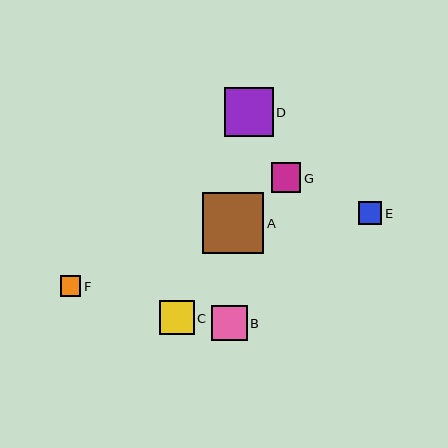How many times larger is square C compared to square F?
Square C is approximately 1.7 times the size of square F.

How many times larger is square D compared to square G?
Square D is approximately 1.7 times the size of square G.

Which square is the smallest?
Square F is the smallest with a size of approximately 20 pixels.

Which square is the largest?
Square A is the largest with a size of approximately 61 pixels.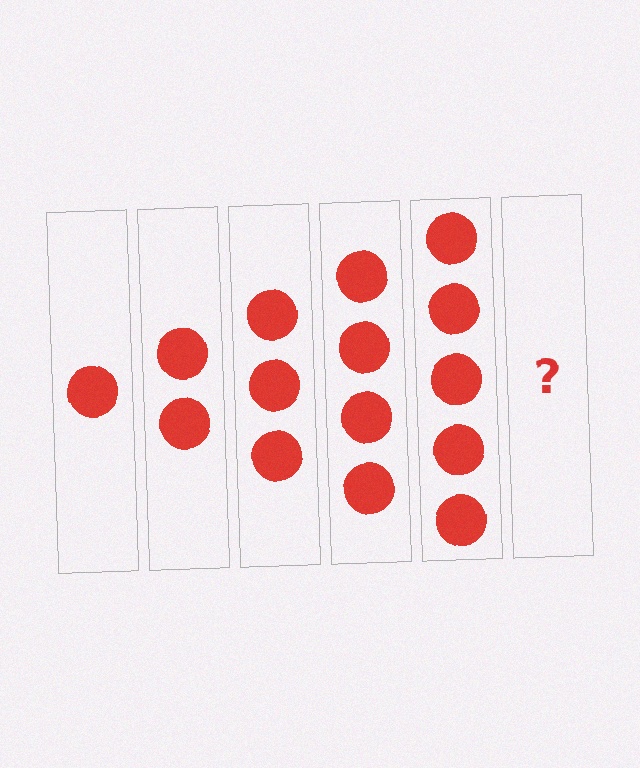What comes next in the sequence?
The next element should be 6 circles.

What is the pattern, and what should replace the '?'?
The pattern is that each step adds one more circle. The '?' should be 6 circles.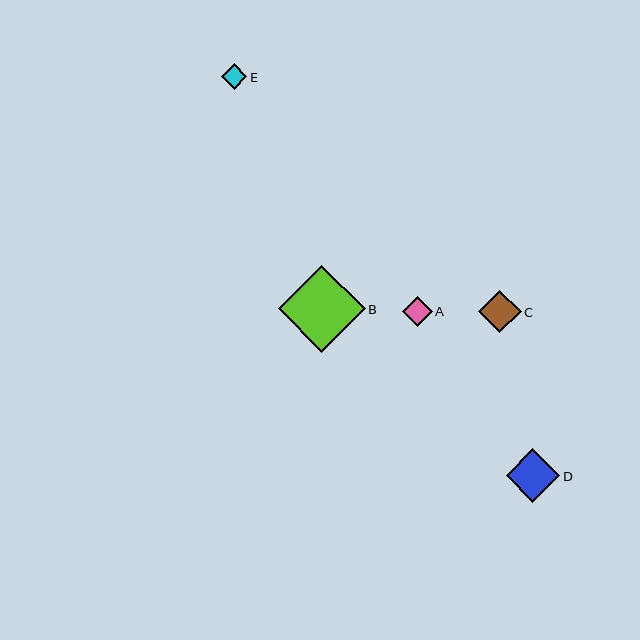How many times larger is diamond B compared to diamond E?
Diamond B is approximately 3.4 times the size of diamond E.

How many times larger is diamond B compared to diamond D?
Diamond B is approximately 1.6 times the size of diamond D.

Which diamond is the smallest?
Diamond E is the smallest with a size of approximately 25 pixels.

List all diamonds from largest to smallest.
From largest to smallest: B, D, C, A, E.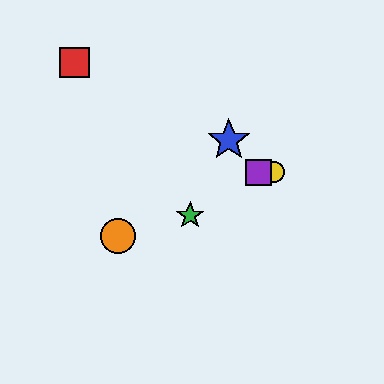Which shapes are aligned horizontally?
The yellow circle, the purple square are aligned horizontally.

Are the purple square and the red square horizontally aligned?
No, the purple square is at y≈172 and the red square is at y≈62.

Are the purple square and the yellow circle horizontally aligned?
Yes, both are at y≈172.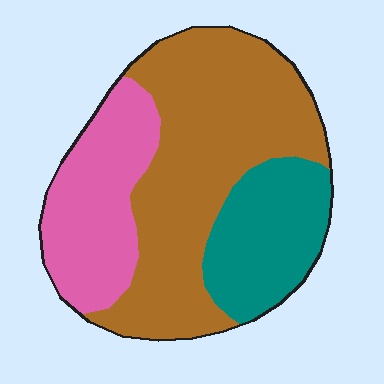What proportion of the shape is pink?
Pink covers 26% of the shape.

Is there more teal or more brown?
Brown.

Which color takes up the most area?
Brown, at roughly 50%.